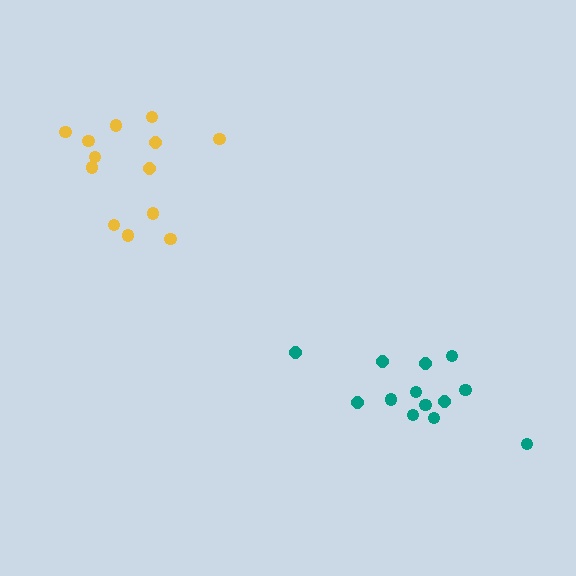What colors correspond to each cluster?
The clusters are colored: teal, yellow.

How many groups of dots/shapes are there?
There are 2 groups.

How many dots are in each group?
Group 1: 13 dots, Group 2: 13 dots (26 total).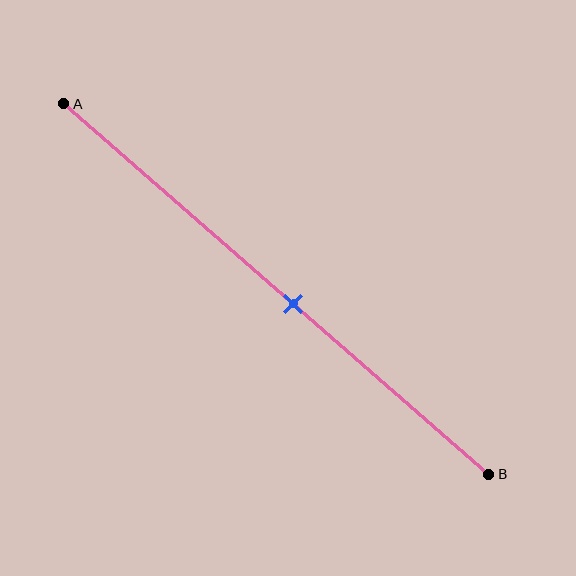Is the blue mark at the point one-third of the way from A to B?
No, the mark is at about 55% from A, not at the 33% one-third point.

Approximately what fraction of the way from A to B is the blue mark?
The blue mark is approximately 55% of the way from A to B.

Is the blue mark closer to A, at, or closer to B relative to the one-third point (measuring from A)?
The blue mark is closer to point B than the one-third point of segment AB.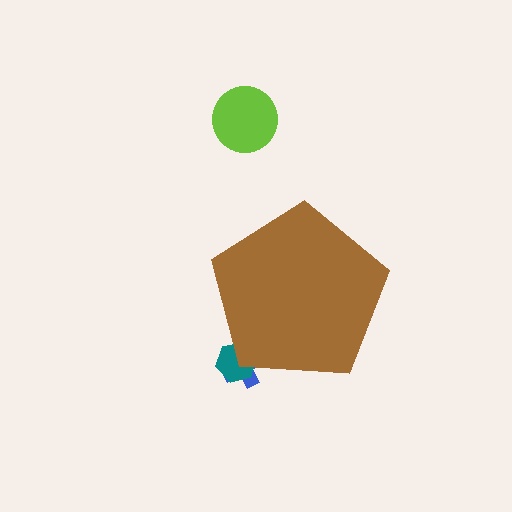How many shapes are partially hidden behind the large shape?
2 shapes are partially hidden.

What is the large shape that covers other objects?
A brown pentagon.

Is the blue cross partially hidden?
Yes, the blue cross is partially hidden behind the brown pentagon.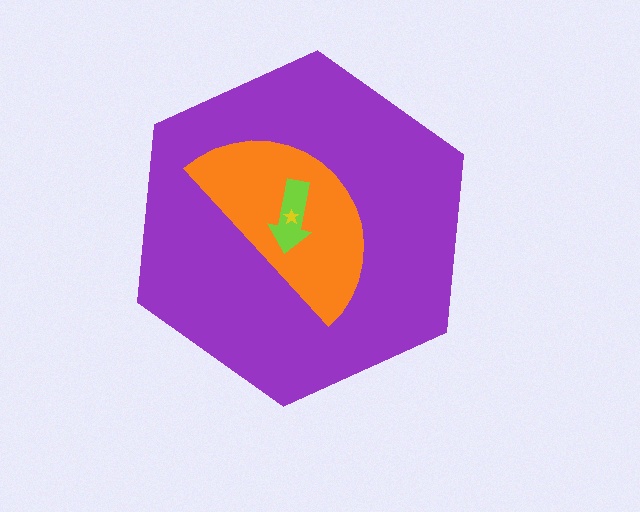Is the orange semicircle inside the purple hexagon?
Yes.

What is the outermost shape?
The purple hexagon.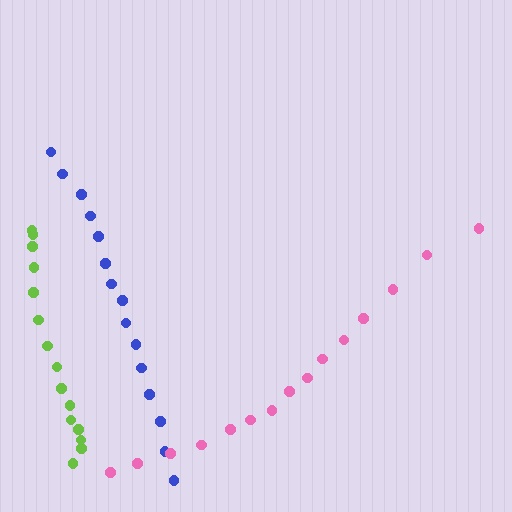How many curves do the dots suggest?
There are 3 distinct paths.